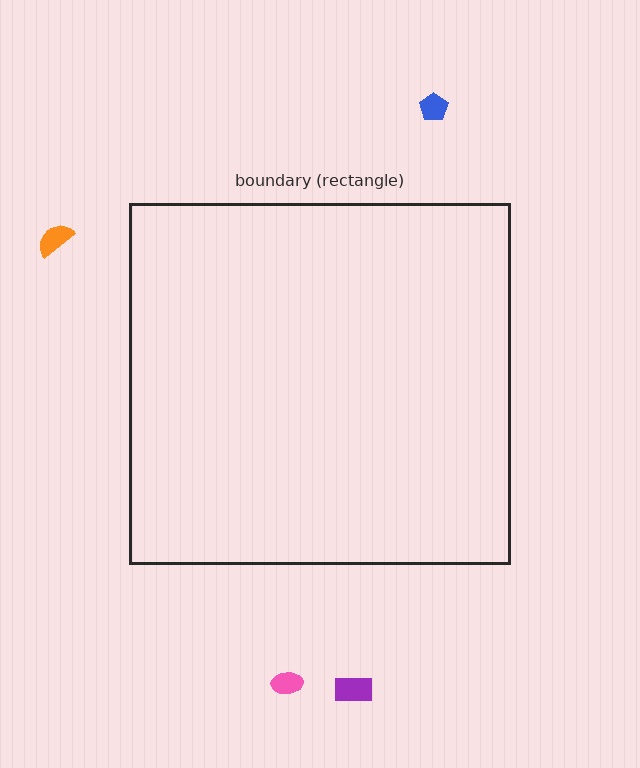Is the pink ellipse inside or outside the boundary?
Outside.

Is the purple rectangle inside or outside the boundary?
Outside.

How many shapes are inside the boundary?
0 inside, 4 outside.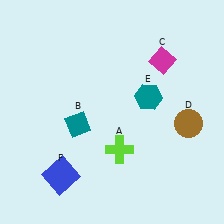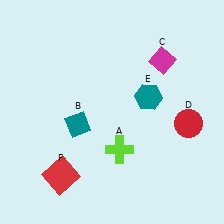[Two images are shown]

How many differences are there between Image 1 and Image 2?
There are 2 differences between the two images.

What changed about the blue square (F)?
In Image 1, F is blue. In Image 2, it changed to red.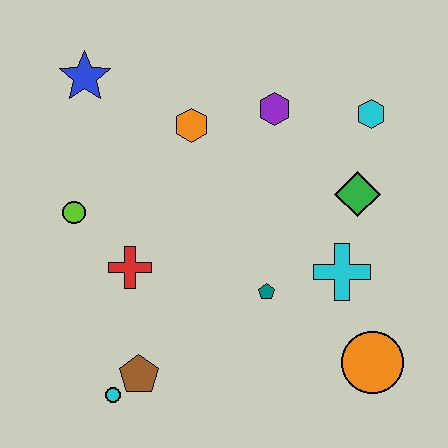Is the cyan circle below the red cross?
Yes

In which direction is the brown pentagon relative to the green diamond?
The brown pentagon is to the left of the green diamond.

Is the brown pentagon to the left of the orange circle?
Yes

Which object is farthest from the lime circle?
The orange circle is farthest from the lime circle.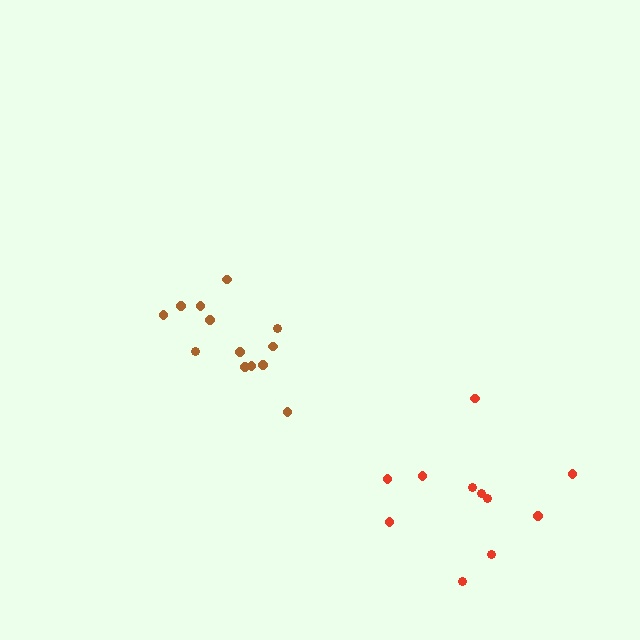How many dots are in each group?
Group 1: 13 dots, Group 2: 11 dots (24 total).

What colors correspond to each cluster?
The clusters are colored: brown, red.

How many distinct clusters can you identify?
There are 2 distinct clusters.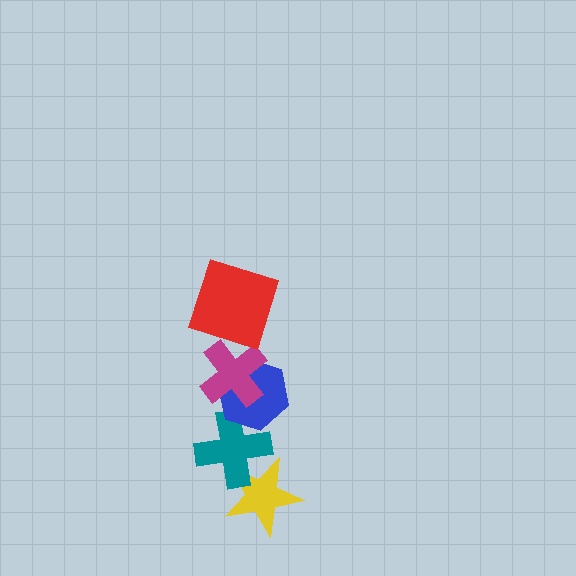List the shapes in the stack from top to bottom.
From top to bottom: the red square, the magenta cross, the blue hexagon, the teal cross, the yellow star.